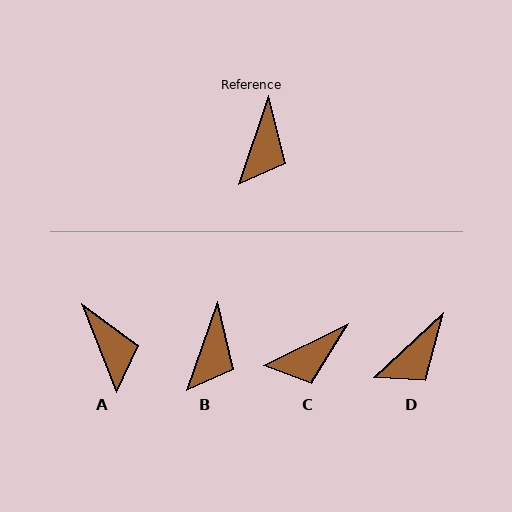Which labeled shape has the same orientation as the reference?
B.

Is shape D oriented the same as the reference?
No, it is off by about 28 degrees.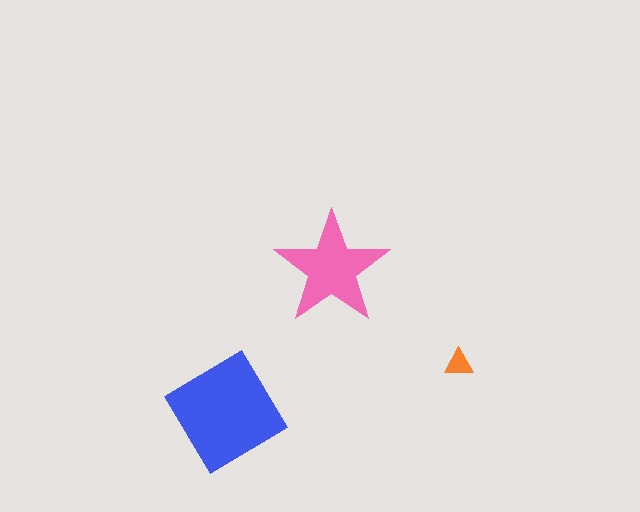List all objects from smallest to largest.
The orange triangle, the pink star, the blue diamond.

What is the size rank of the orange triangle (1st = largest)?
3rd.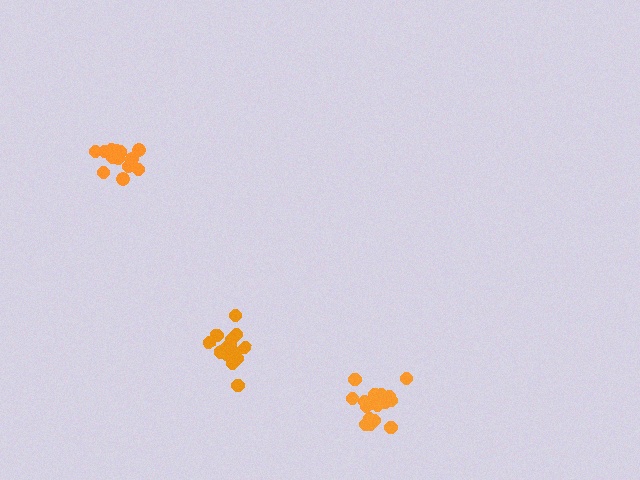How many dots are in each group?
Group 1: 16 dots, Group 2: 18 dots, Group 3: 15 dots (49 total).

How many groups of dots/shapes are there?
There are 3 groups.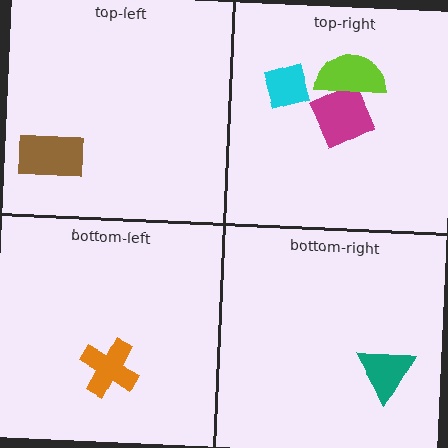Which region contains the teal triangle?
The bottom-right region.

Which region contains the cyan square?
The top-right region.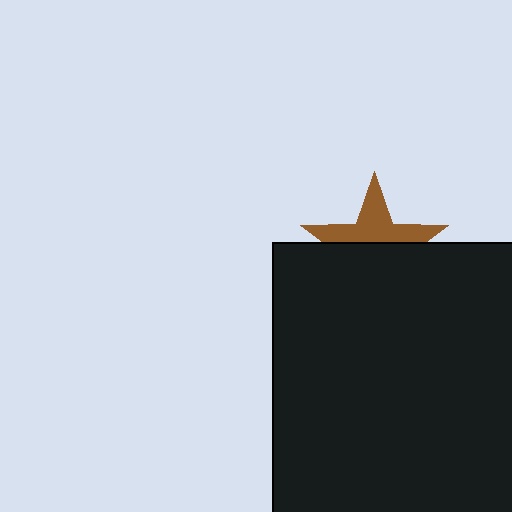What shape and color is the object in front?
The object in front is a black square.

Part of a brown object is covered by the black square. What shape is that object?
It is a star.